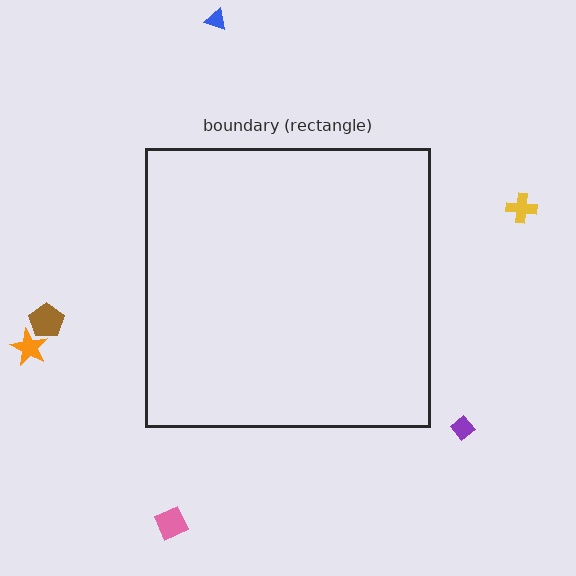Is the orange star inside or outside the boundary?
Outside.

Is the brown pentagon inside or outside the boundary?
Outside.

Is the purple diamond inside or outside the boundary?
Outside.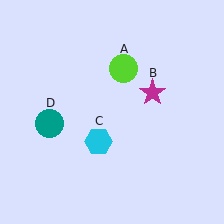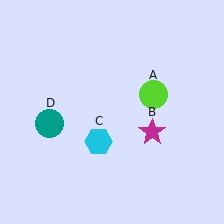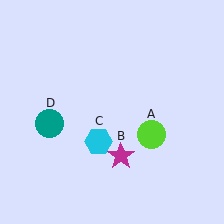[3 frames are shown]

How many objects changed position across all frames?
2 objects changed position: lime circle (object A), magenta star (object B).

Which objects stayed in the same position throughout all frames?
Cyan hexagon (object C) and teal circle (object D) remained stationary.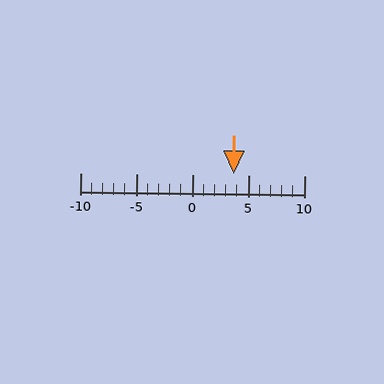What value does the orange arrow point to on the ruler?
The orange arrow points to approximately 4.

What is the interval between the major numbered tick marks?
The major tick marks are spaced 5 units apart.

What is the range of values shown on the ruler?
The ruler shows values from -10 to 10.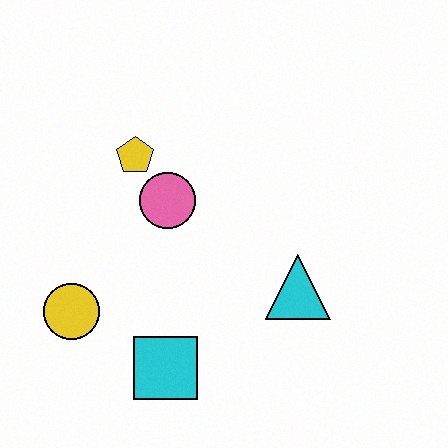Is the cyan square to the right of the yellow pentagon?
Yes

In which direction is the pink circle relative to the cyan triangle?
The pink circle is to the left of the cyan triangle.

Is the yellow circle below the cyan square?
No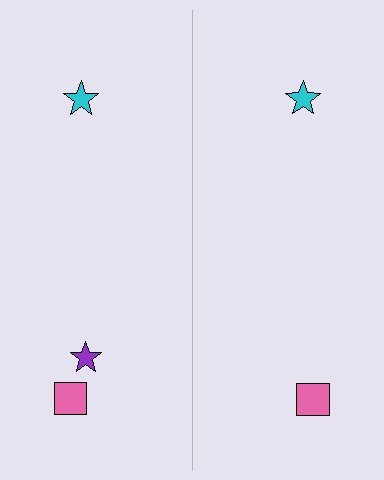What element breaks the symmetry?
A purple star is missing from the right side.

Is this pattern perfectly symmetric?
No, the pattern is not perfectly symmetric. A purple star is missing from the right side.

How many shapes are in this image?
There are 5 shapes in this image.